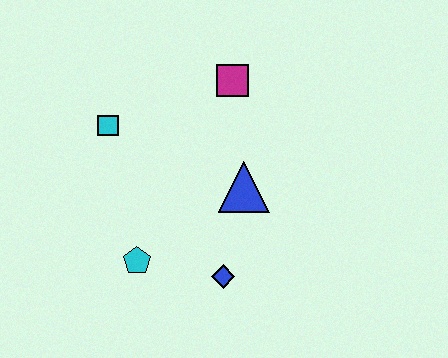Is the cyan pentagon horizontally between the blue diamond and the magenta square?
No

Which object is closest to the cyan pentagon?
The blue diamond is closest to the cyan pentagon.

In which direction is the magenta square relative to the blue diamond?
The magenta square is above the blue diamond.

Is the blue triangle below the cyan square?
Yes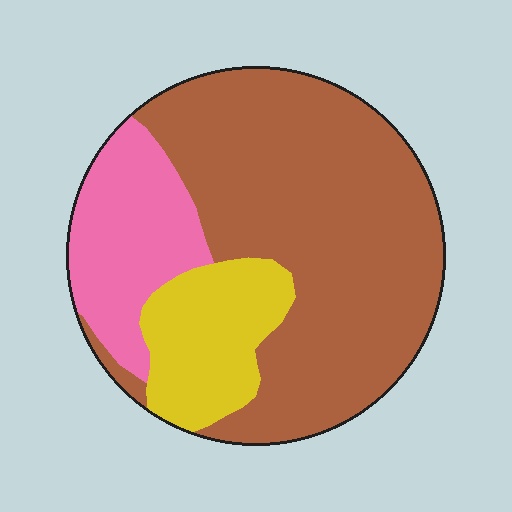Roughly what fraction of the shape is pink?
Pink covers 19% of the shape.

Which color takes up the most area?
Brown, at roughly 65%.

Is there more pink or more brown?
Brown.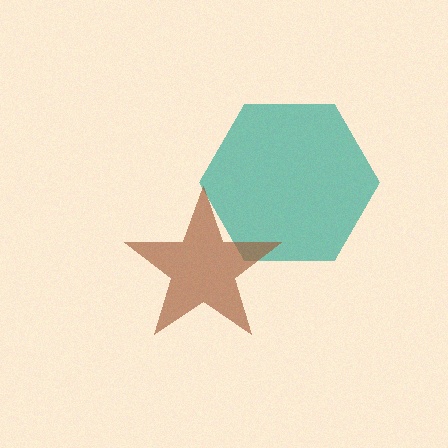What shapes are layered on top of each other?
The layered shapes are: a teal hexagon, a brown star.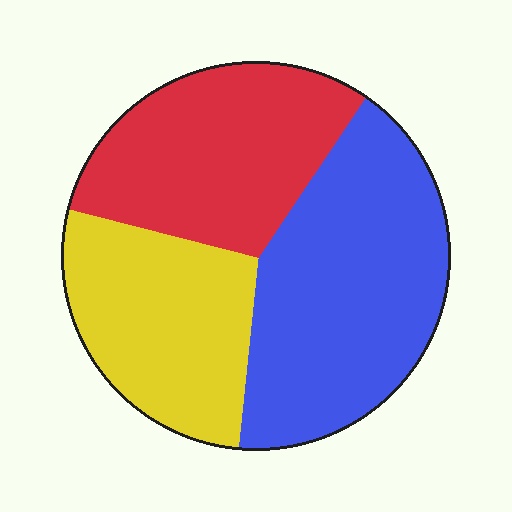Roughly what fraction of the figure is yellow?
Yellow takes up about one quarter (1/4) of the figure.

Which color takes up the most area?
Blue, at roughly 40%.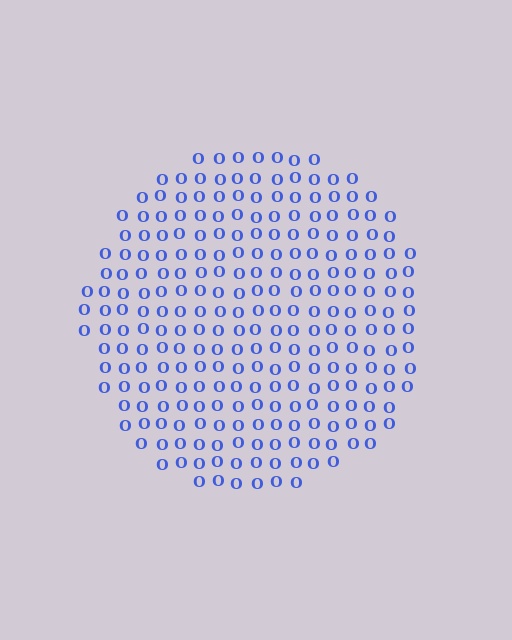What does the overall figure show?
The overall figure shows a circle.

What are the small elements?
The small elements are letter O's.